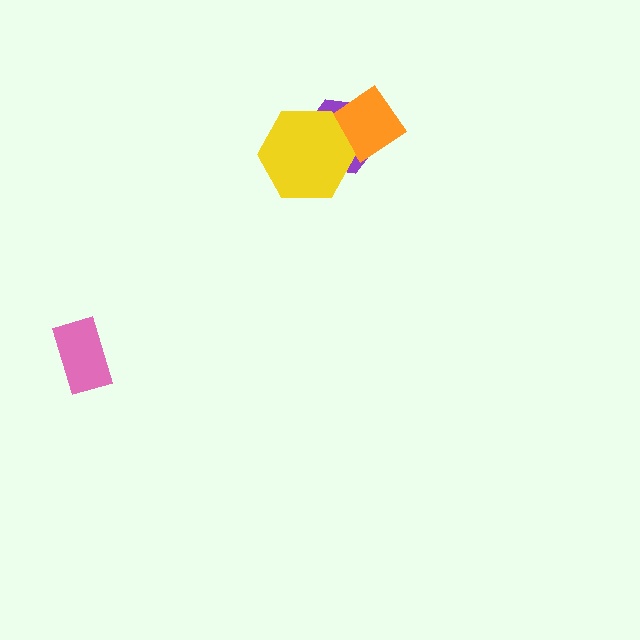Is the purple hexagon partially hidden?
Yes, it is partially covered by another shape.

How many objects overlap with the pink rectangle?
0 objects overlap with the pink rectangle.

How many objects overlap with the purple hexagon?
2 objects overlap with the purple hexagon.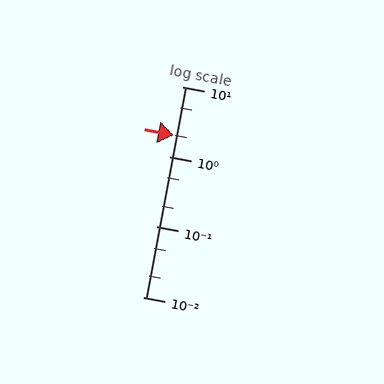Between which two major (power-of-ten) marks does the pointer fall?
The pointer is between 1 and 10.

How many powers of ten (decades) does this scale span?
The scale spans 3 decades, from 0.01 to 10.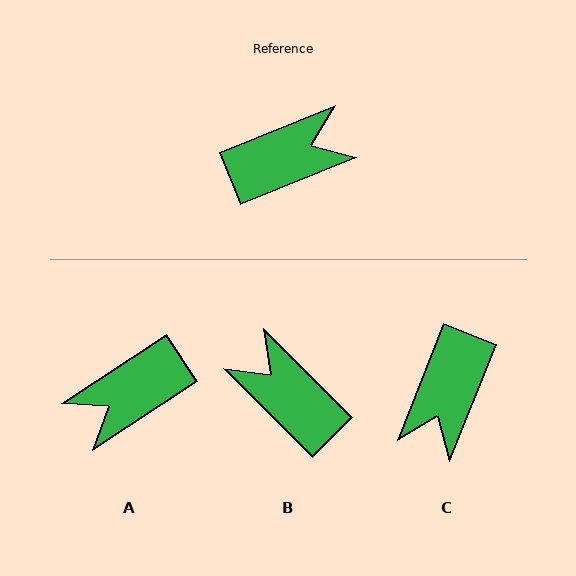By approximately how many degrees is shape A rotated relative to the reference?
Approximately 168 degrees clockwise.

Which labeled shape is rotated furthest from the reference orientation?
A, about 168 degrees away.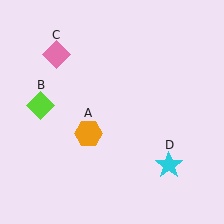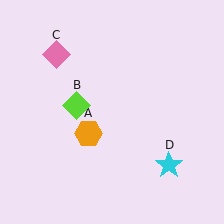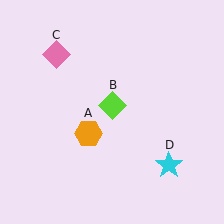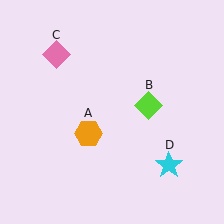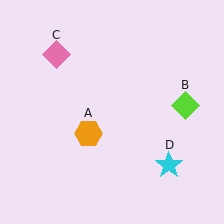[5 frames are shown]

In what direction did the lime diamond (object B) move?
The lime diamond (object B) moved right.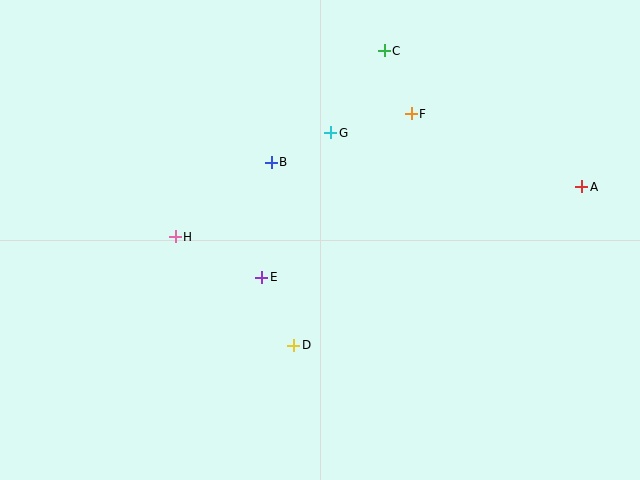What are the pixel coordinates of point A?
Point A is at (582, 187).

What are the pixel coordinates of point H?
Point H is at (175, 237).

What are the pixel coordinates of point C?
Point C is at (384, 51).